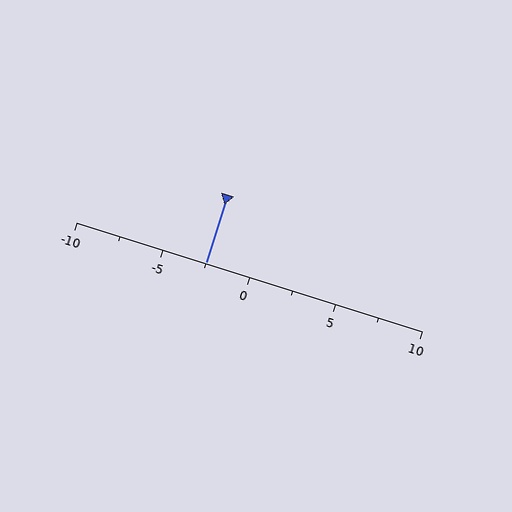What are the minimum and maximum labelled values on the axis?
The axis runs from -10 to 10.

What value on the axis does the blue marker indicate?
The marker indicates approximately -2.5.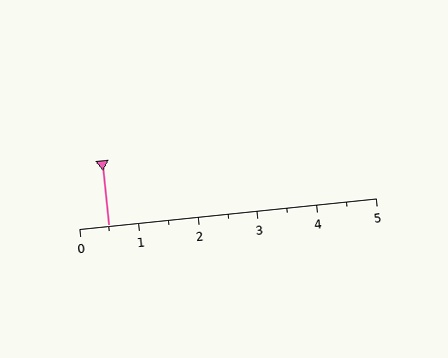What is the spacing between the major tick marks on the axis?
The major ticks are spaced 1 apart.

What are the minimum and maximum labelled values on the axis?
The axis runs from 0 to 5.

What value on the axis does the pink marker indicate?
The marker indicates approximately 0.5.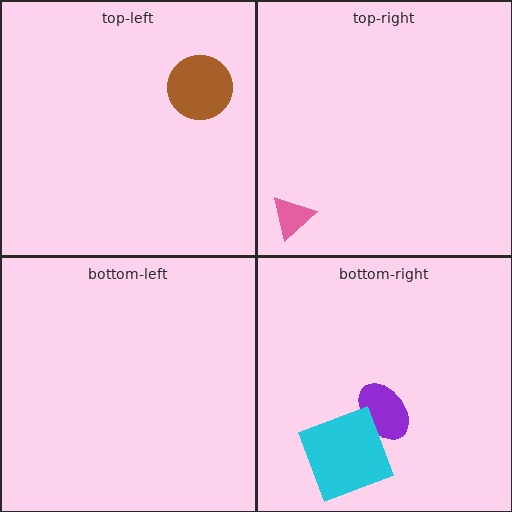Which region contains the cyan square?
The bottom-right region.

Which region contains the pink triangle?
The top-right region.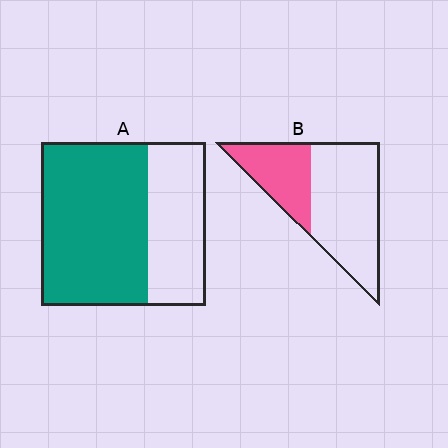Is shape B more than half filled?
No.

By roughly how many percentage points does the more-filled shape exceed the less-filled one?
By roughly 30 percentage points (A over B).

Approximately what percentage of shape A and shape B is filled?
A is approximately 65% and B is approximately 35%.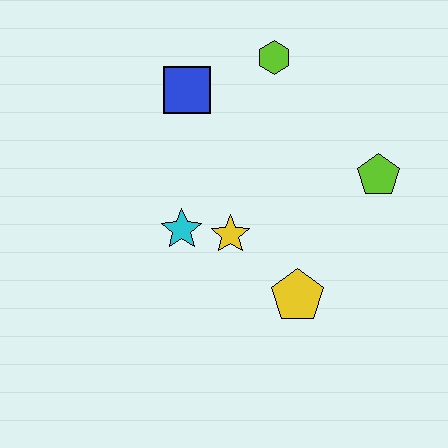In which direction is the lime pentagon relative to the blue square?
The lime pentagon is to the right of the blue square.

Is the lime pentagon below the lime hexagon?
Yes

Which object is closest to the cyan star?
The yellow star is closest to the cyan star.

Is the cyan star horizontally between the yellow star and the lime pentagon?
No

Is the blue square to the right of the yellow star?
No